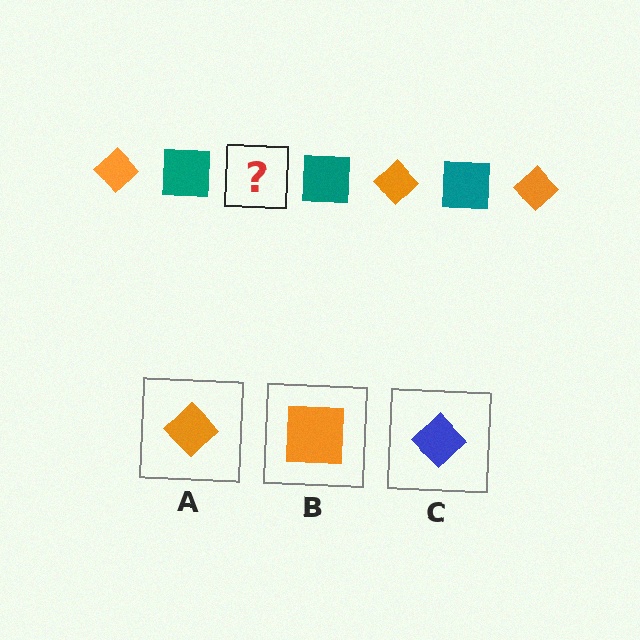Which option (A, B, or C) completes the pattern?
A.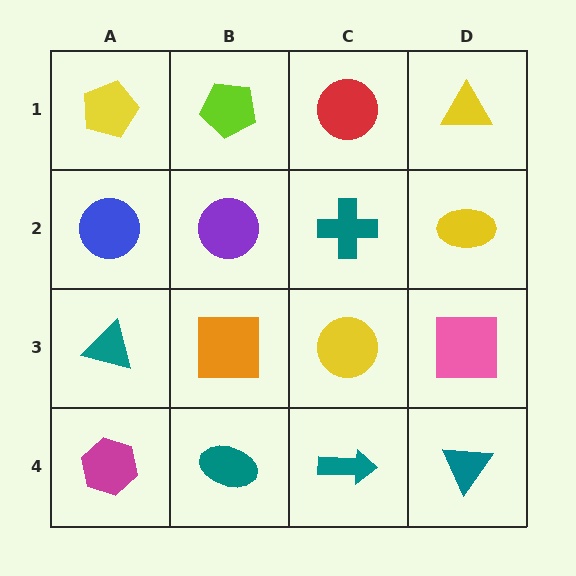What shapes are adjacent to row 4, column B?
An orange square (row 3, column B), a magenta hexagon (row 4, column A), a teal arrow (row 4, column C).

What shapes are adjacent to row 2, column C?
A red circle (row 1, column C), a yellow circle (row 3, column C), a purple circle (row 2, column B), a yellow ellipse (row 2, column D).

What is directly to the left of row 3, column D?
A yellow circle.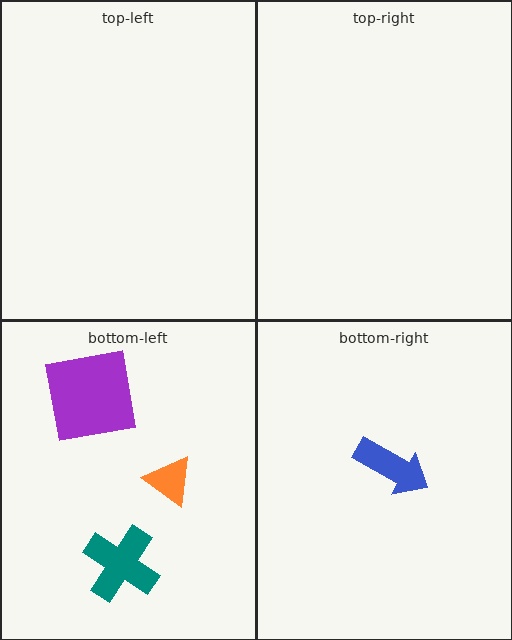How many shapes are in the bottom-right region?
1.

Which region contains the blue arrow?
The bottom-right region.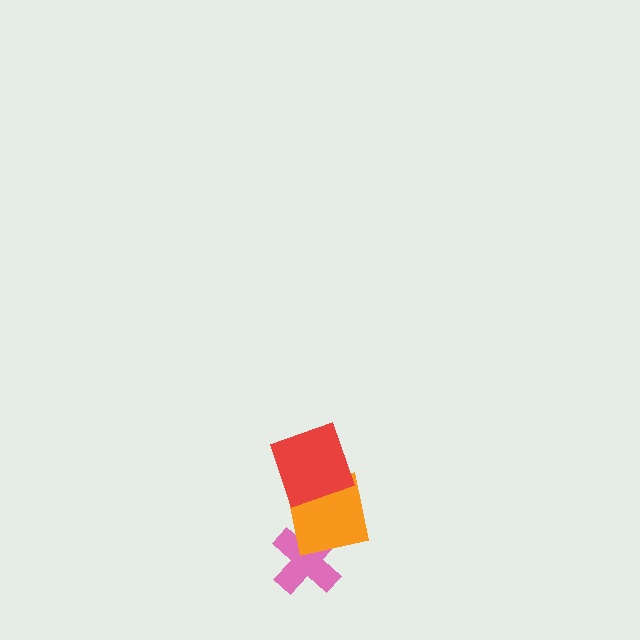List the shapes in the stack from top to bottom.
From top to bottom: the red square, the orange square, the pink cross.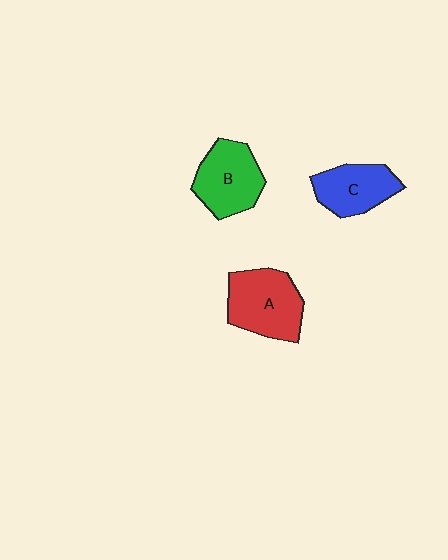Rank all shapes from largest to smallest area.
From largest to smallest: A (red), B (green), C (blue).